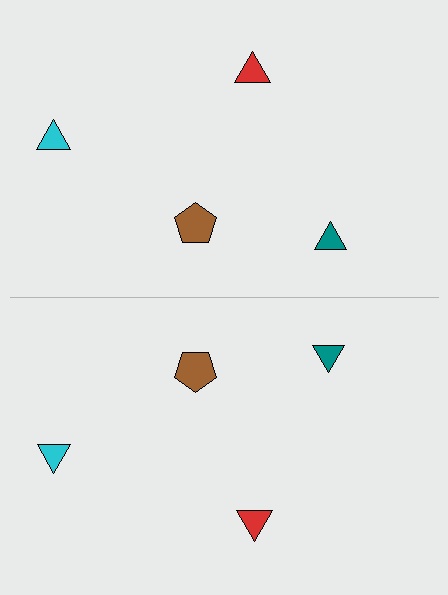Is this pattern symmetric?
Yes, this pattern has bilateral (reflection) symmetry.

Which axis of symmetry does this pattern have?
The pattern has a horizontal axis of symmetry running through the center of the image.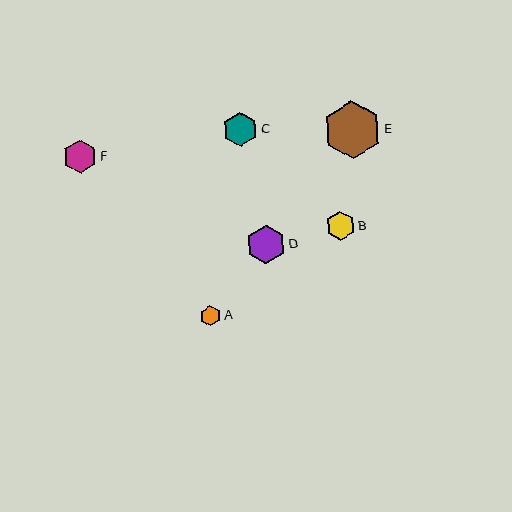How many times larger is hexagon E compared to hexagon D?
Hexagon E is approximately 1.5 times the size of hexagon D.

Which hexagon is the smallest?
Hexagon A is the smallest with a size of approximately 21 pixels.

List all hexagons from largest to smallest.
From largest to smallest: E, D, C, F, B, A.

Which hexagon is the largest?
Hexagon E is the largest with a size of approximately 58 pixels.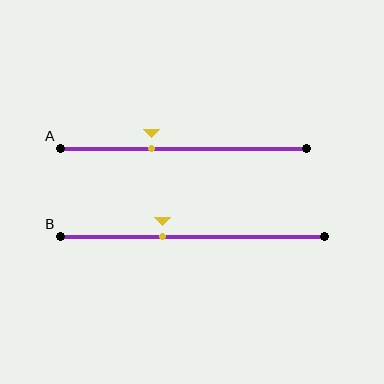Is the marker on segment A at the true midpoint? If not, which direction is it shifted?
No, the marker on segment A is shifted to the left by about 13% of the segment length.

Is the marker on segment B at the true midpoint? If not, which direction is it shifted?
No, the marker on segment B is shifted to the left by about 11% of the segment length.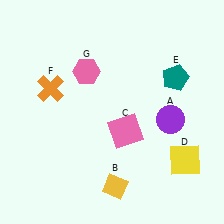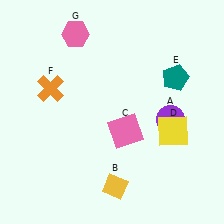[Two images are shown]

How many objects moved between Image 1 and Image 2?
2 objects moved between the two images.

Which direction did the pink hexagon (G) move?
The pink hexagon (G) moved up.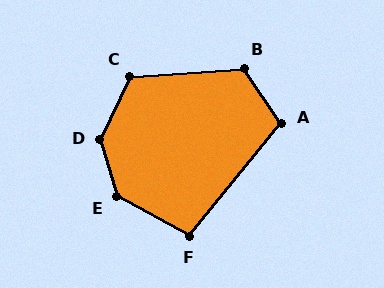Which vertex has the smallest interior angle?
F, at approximately 101 degrees.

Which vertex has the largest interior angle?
D, at approximately 139 degrees.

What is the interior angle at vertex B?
Approximately 120 degrees (obtuse).